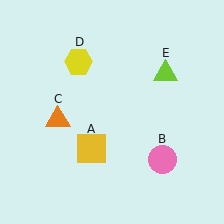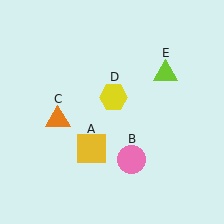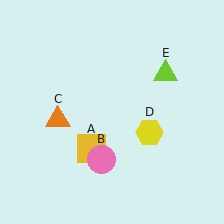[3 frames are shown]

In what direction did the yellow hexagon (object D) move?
The yellow hexagon (object D) moved down and to the right.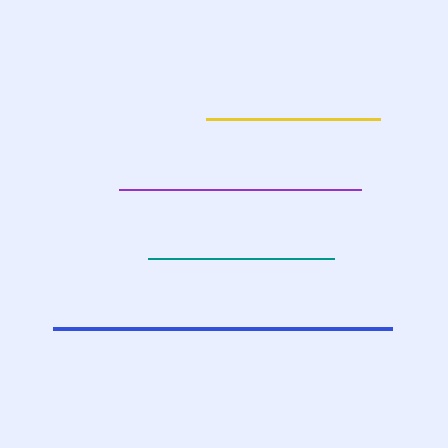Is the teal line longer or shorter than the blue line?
The blue line is longer than the teal line.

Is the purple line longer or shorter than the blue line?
The blue line is longer than the purple line.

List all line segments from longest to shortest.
From longest to shortest: blue, purple, teal, yellow.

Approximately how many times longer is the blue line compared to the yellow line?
The blue line is approximately 2.0 times the length of the yellow line.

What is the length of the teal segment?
The teal segment is approximately 186 pixels long.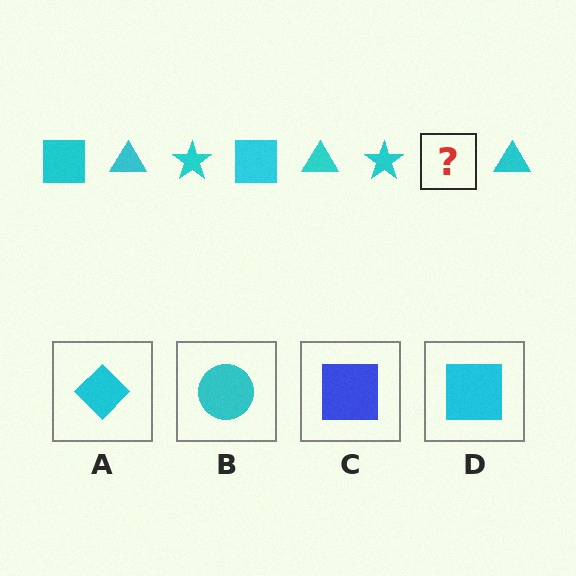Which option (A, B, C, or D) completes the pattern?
D.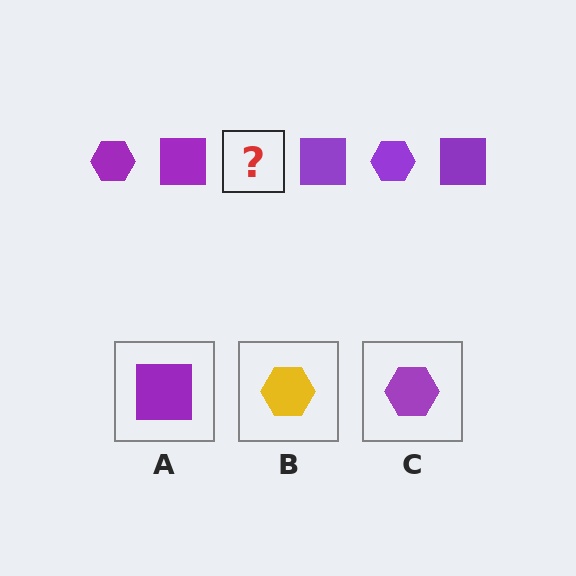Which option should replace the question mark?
Option C.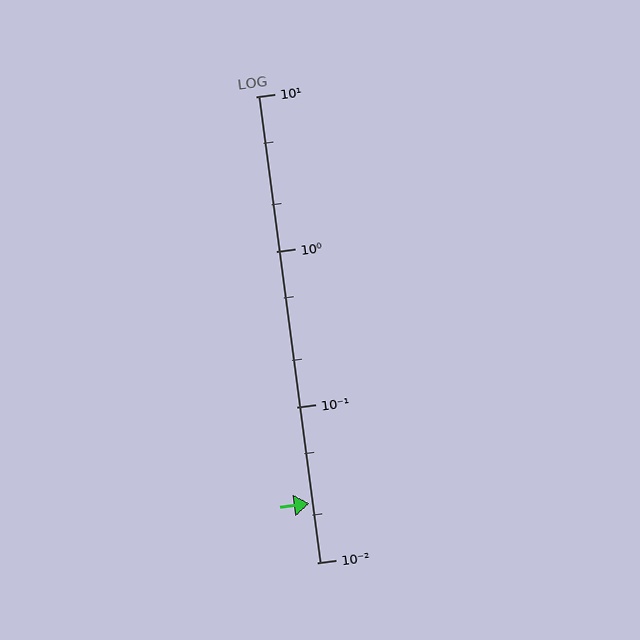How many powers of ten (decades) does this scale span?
The scale spans 3 decades, from 0.01 to 10.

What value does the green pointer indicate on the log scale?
The pointer indicates approximately 0.024.